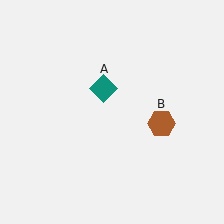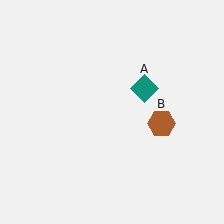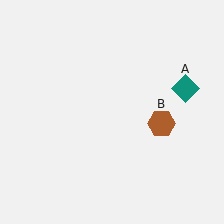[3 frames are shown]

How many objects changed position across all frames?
1 object changed position: teal diamond (object A).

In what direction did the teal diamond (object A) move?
The teal diamond (object A) moved right.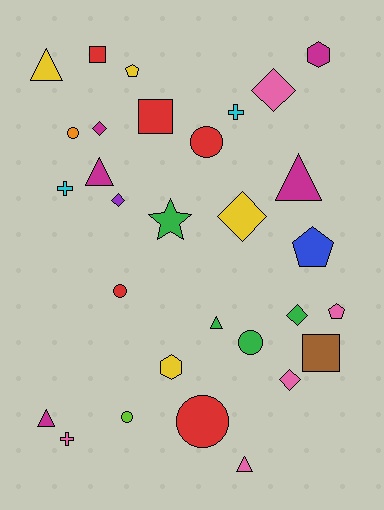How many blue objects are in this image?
There is 1 blue object.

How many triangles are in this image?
There are 6 triangles.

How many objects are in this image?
There are 30 objects.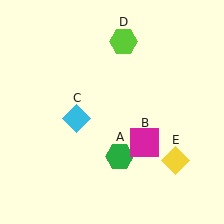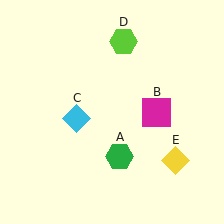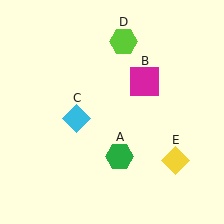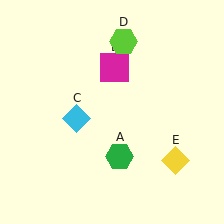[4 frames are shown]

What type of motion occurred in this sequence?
The magenta square (object B) rotated counterclockwise around the center of the scene.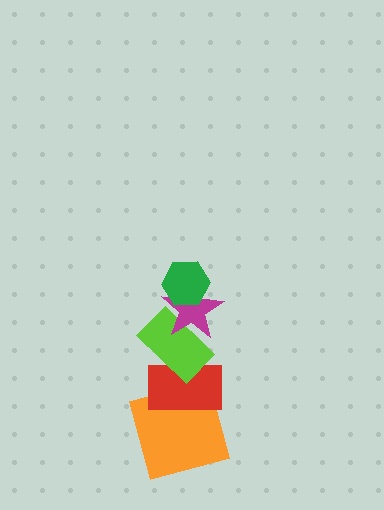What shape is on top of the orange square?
The red rectangle is on top of the orange square.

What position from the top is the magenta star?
The magenta star is 2nd from the top.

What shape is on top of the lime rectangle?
The magenta star is on top of the lime rectangle.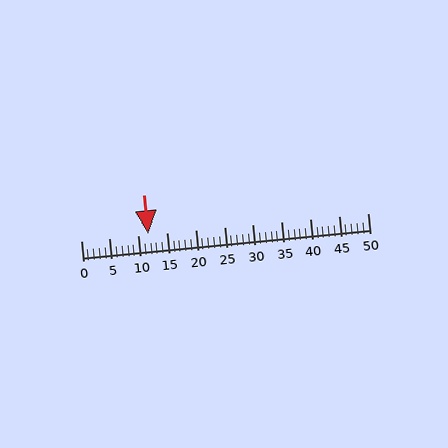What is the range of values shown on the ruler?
The ruler shows values from 0 to 50.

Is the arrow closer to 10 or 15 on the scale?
The arrow is closer to 10.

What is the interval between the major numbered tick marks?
The major tick marks are spaced 5 units apart.